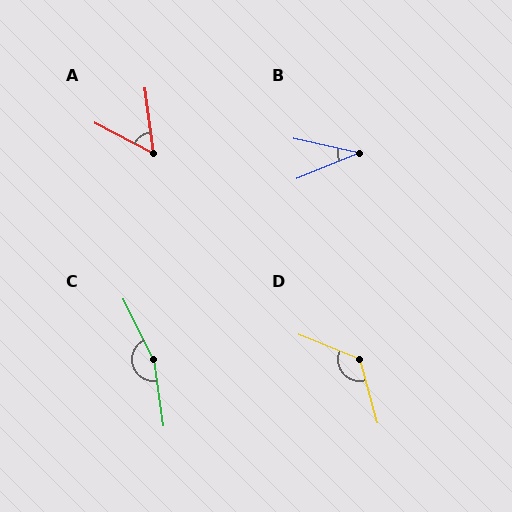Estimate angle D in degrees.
Approximately 128 degrees.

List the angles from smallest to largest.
B (34°), A (55°), D (128°), C (162°).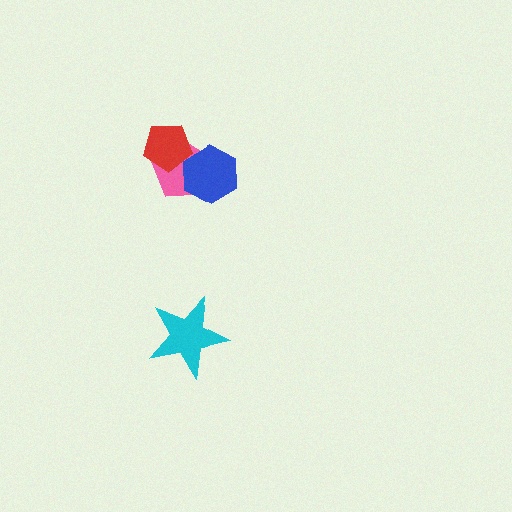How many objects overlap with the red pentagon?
1 object overlaps with the red pentagon.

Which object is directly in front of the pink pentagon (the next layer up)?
The blue hexagon is directly in front of the pink pentagon.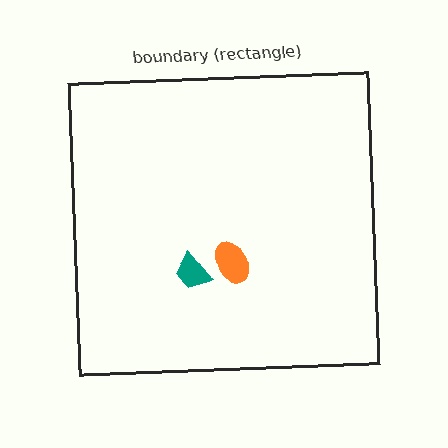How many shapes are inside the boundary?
2 inside, 0 outside.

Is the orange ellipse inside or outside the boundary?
Inside.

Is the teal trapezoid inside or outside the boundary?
Inside.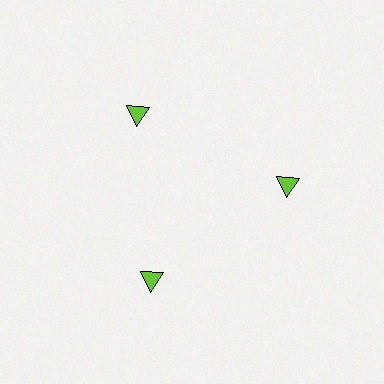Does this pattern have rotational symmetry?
Yes, this pattern has 3-fold rotational symmetry. It looks the same after rotating 120 degrees around the center.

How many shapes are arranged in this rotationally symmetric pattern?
There are 3 shapes, arranged in 3 groups of 1.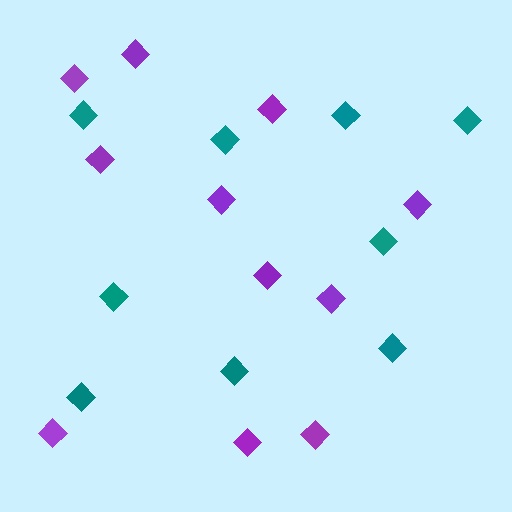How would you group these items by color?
There are 2 groups: one group of teal diamonds (9) and one group of purple diamonds (11).